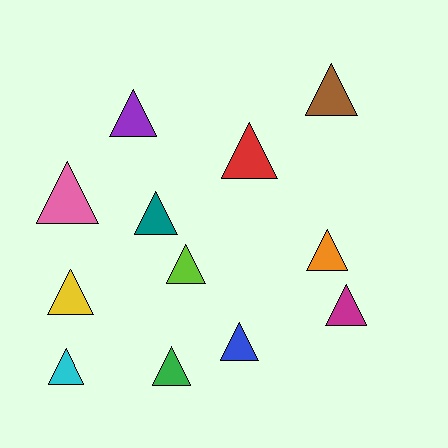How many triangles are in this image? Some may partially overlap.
There are 12 triangles.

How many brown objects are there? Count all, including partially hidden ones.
There is 1 brown object.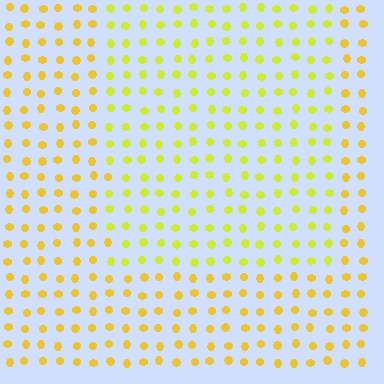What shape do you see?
I see a rectangle.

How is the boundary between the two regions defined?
The boundary is defined purely by a slight shift in hue (about 23 degrees). Spacing, size, and orientation are identical on both sides.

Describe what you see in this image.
The image is filled with small yellow elements in a uniform arrangement. A rectangle-shaped region is visible where the elements are tinted to a slightly different hue, forming a subtle color boundary.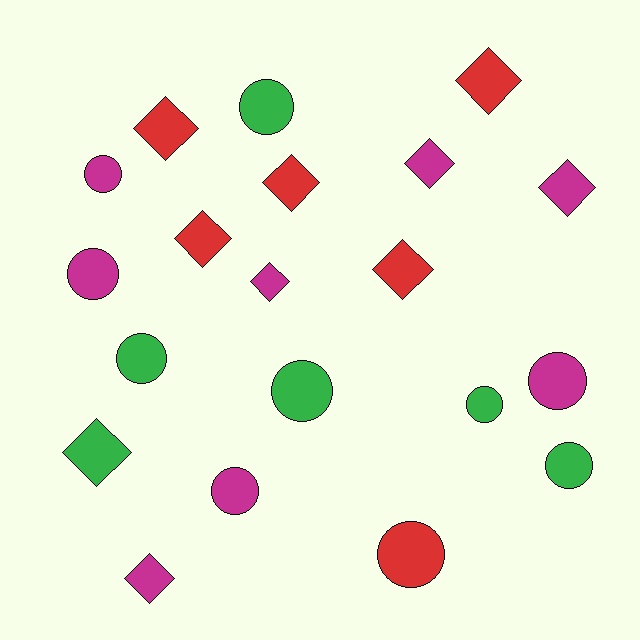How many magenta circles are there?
There are 4 magenta circles.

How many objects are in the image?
There are 20 objects.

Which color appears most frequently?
Magenta, with 8 objects.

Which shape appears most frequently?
Circle, with 10 objects.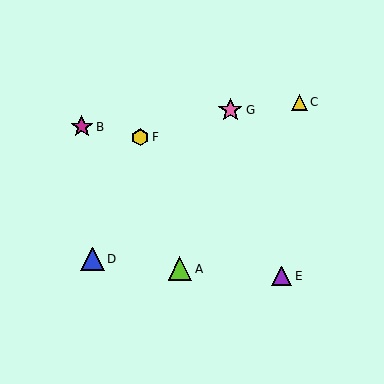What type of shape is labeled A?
Shape A is a lime triangle.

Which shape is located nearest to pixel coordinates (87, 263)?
The blue triangle (labeled D) at (92, 259) is nearest to that location.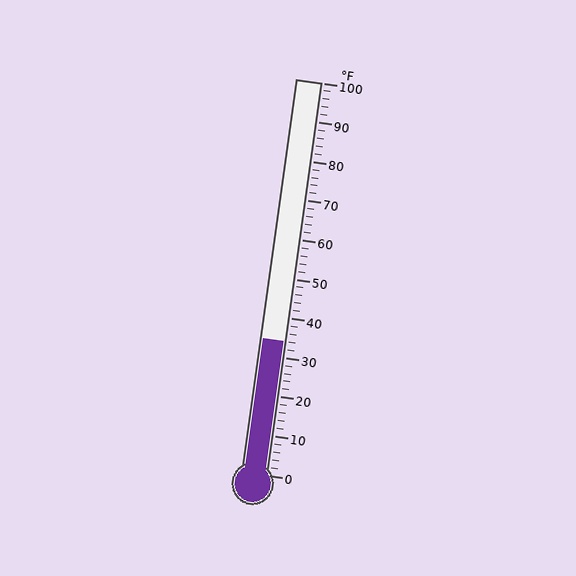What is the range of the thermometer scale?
The thermometer scale ranges from 0°F to 100°F.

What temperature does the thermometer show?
The thermometer shows approximately 34°F.